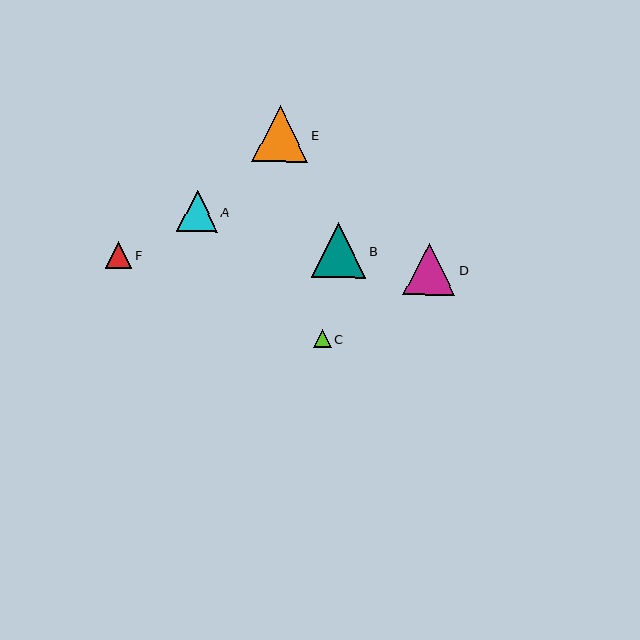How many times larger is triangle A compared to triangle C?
Triangle A is approximately 2.3 times the size of triangle C.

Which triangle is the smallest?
Triangle C is the smallest with a size of approximately 18 pixels.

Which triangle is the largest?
Triangle E is the largest with a size of approximately 56 pixels.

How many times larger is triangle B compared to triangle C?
Triangle B is approximately 3.0 times the size of triangle C.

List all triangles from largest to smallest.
From largest to smallest: E, B, D, A, F, C.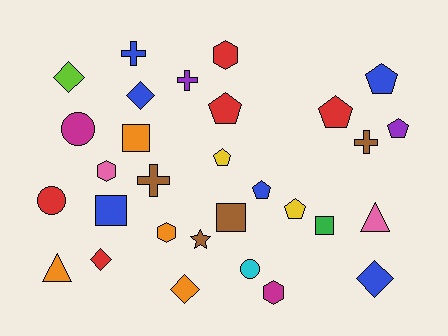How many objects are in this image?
There are 30 objects.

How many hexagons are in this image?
There are 4 hexagons.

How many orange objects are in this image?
There are 4 orange objects.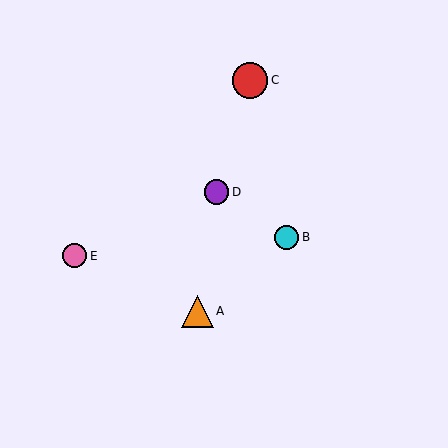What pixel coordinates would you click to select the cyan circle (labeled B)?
Click at (287, 237) to select the cyan circle B.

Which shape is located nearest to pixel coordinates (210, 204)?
The purple circle (labeled D) at (217, 192) is nearest to that location.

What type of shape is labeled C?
Shape C is a red circle.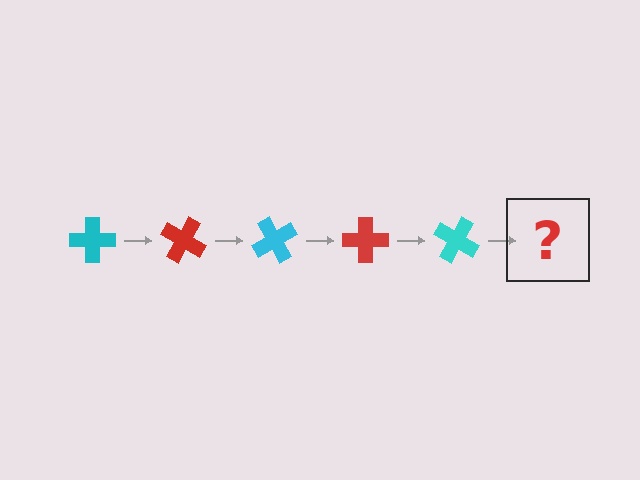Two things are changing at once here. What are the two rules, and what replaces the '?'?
The two rules are that it rotates 30 degrees each step and the color cycles through cyan and red. The '?' should be a red cross, rotated 150 degrees from the start.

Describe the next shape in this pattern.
It should be a red cross, rotated 150 degrees from the start.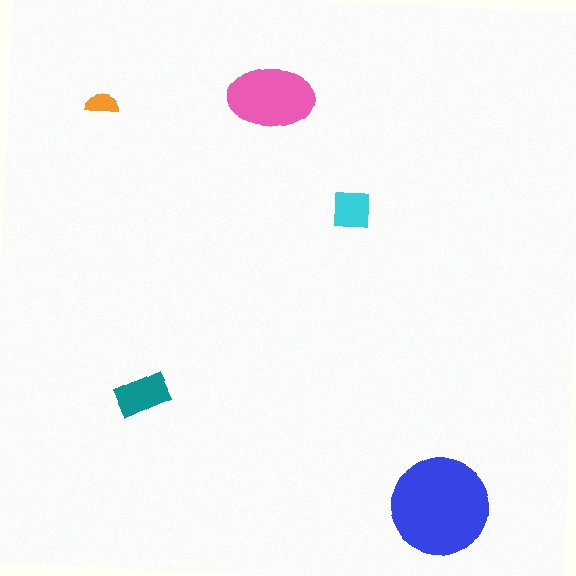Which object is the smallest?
The orange semicircle.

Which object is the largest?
The blue circle.